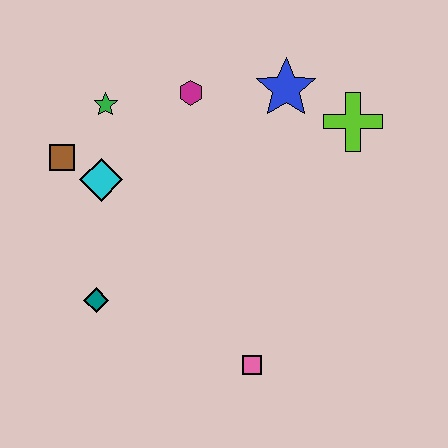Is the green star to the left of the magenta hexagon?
Yes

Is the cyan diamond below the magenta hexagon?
Yes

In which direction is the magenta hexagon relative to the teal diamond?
The magenta hexagon is above the teal diamond.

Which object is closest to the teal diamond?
The cyan diamond is closest to the teal diamond.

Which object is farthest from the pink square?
The green star is farthest from the pink square.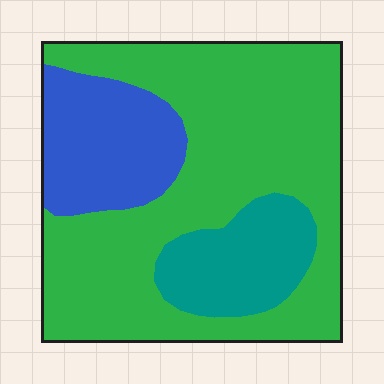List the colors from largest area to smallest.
From largest to smallest: green, blue, teal.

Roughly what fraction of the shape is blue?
Blue takes up between a sixth and a third of the shape.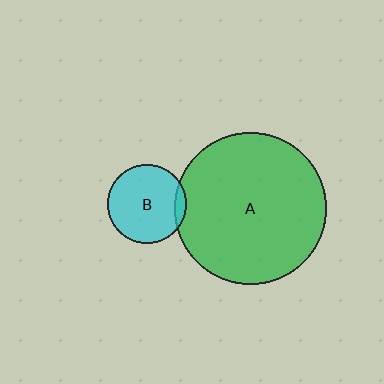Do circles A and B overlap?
Yes.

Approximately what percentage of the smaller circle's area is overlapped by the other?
Approximately 10%.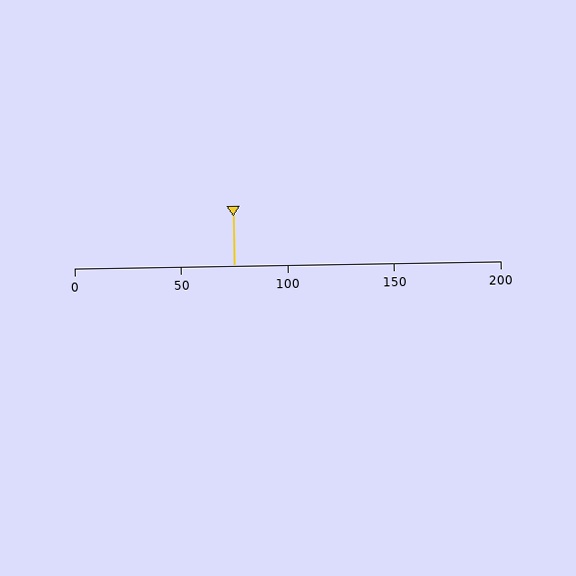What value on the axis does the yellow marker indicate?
The marker indicates approximately 75.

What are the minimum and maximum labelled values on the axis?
The axis runs from 0 to 200.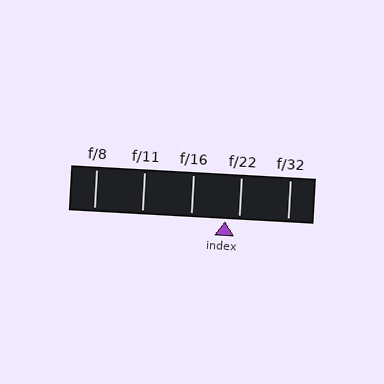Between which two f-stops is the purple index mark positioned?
The index mark is between f/16 and f/22.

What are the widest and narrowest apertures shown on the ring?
The widest aperture shown is f/8 and the narrowest is f/32.